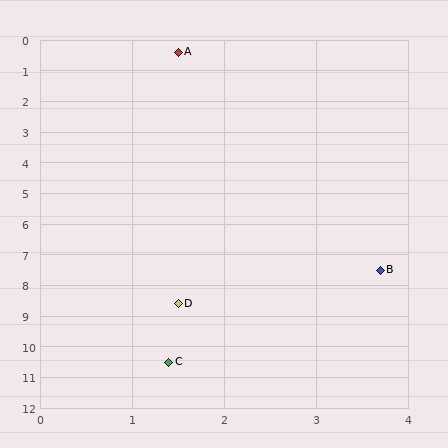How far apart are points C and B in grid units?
Points C and B are about 3.8 grid units apart.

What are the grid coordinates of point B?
Point B is at approximately (3.7, 7.5).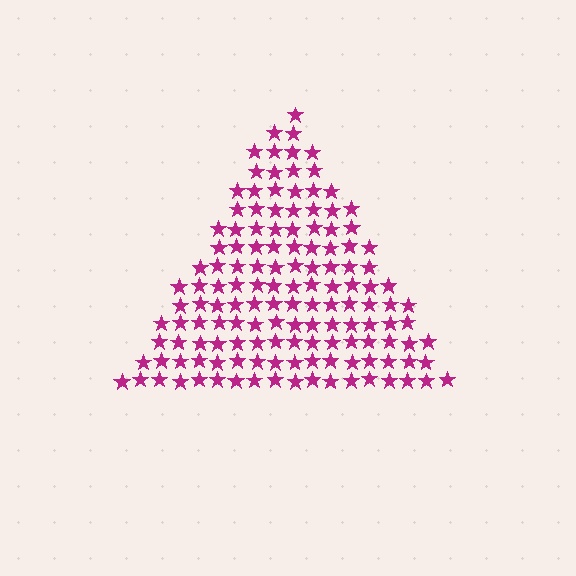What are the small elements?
The small elements are stars.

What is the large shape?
The large shape is a triangle.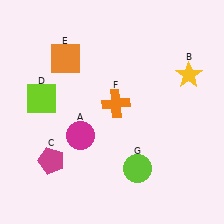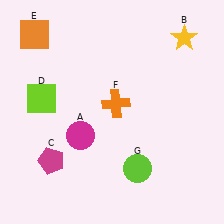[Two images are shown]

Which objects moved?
The objects that moved are: the yellow star (B), the orange square (E).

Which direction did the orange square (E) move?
The orange square (E) moved left.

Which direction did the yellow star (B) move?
The yellow star (B) moved up.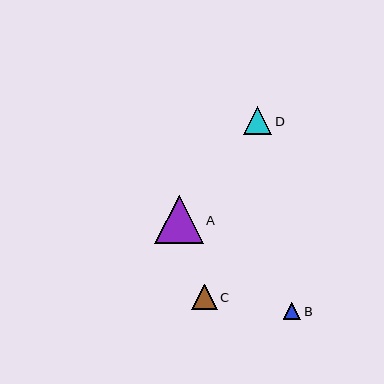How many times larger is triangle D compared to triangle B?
Triangle D is approximately 1.7 times the size of triangle B.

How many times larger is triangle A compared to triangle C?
Triangle A is approximately 1.9 times the size of triangle C.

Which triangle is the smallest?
Triangle B is the smallest with a size of approximately 17 pixels.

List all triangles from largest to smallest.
From largest to smallest: A, D, C, B.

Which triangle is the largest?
Triangle A is the largest with a size of approximately 48 pixels.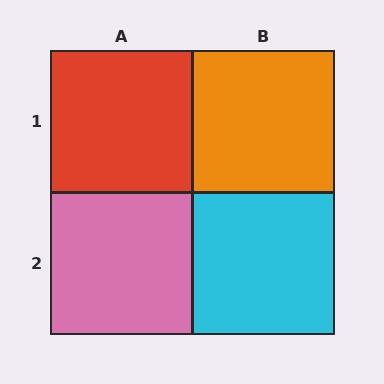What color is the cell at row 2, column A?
Pink.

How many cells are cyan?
1 cell is cyan.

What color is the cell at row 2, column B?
Cyan.